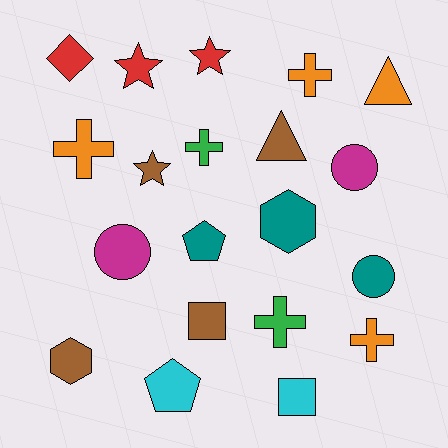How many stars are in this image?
There are 3 stars.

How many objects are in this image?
There are 20 objects.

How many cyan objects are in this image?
There are 2 cyan objects.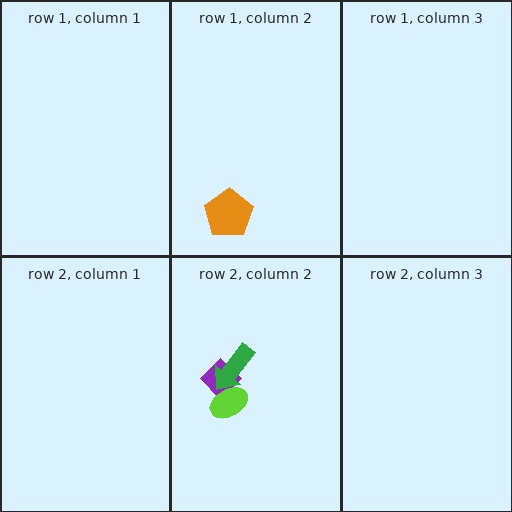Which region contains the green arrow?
The row 2, column 2 region.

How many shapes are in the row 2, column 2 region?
3.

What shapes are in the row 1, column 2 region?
The orange pentagon.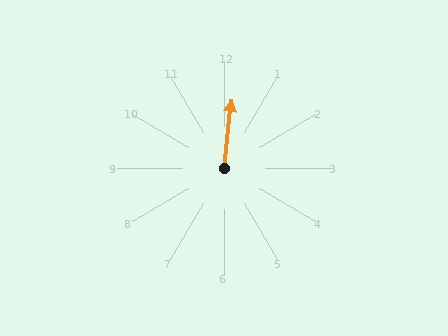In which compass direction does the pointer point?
North.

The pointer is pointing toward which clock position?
Roughly 12 o'clock.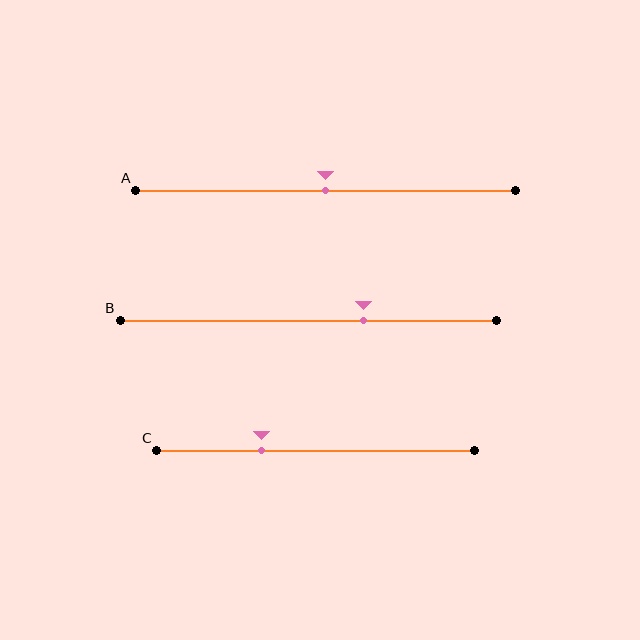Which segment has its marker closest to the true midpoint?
Segment A has its marker closest to the true midpoint.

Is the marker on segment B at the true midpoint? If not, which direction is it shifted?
No, the marker on segment B is shifted to the right by about 15% of the segment length.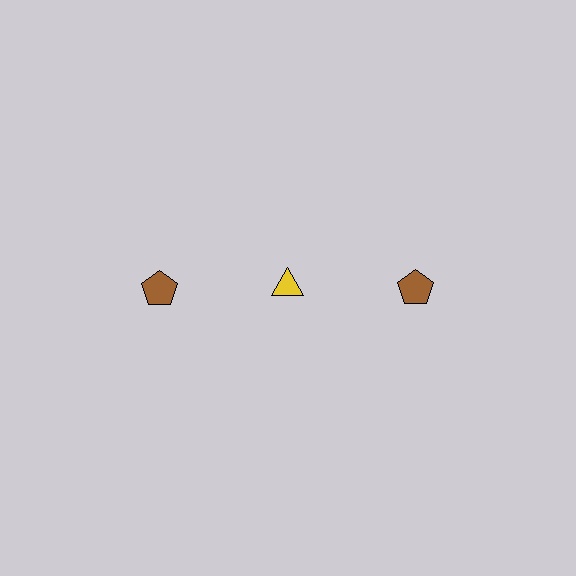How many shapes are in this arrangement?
There are 3 shapes arranged in a grid pattern.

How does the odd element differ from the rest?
It differs in both color (yellow instead of brown) and shape (triangle instead of pentagon).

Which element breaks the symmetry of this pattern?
The yellow triangle in the top row, second from left column breaks the symmetry. All other shapes are brown pentagons.